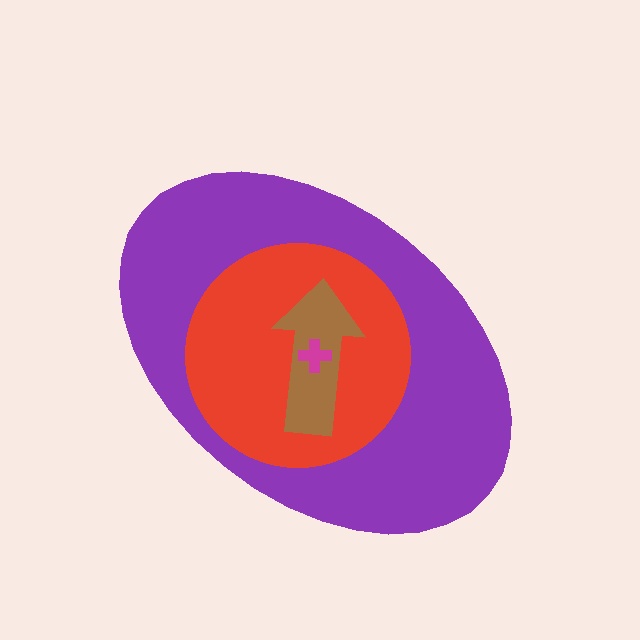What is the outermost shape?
The purple ellipse.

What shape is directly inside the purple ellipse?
The red circle.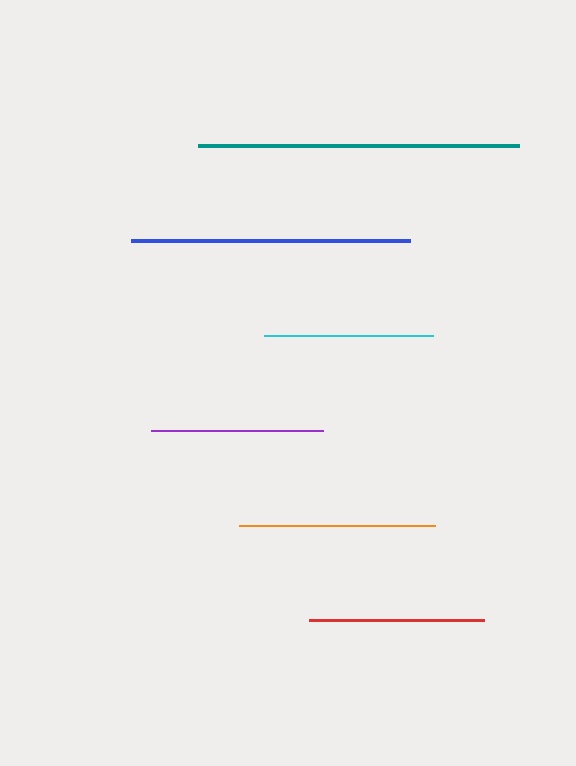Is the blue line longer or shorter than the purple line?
The blue line is longer than the purple line.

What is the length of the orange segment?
The orange segment is approximately 196 pixels long.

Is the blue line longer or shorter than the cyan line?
The blue line is longer than the cyan line.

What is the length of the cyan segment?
The cyan segment is approximately 168 pixels long.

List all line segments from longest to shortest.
From longest to shortest: teal, blue, orange, red, purple, cyan.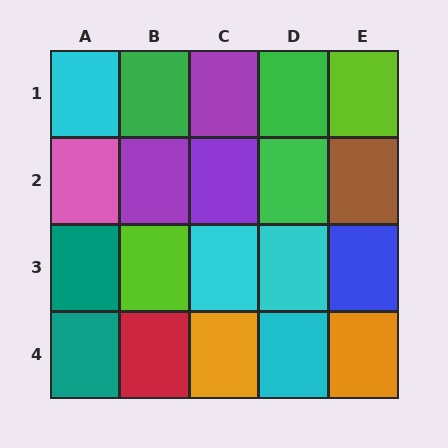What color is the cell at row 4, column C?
Orange.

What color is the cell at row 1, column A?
Cyan.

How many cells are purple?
3 cells are purple.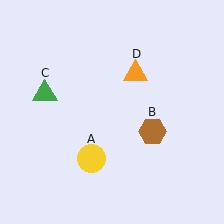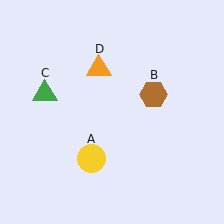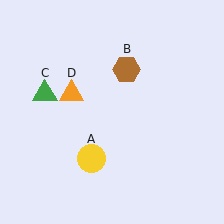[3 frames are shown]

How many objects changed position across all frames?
2 objects changed position: brown hexagon (object B), orange triangle (object D).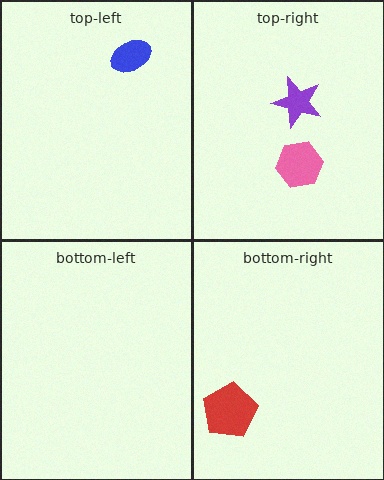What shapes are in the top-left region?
The blue ellipse.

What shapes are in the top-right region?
The purple star, the pink hexagon.